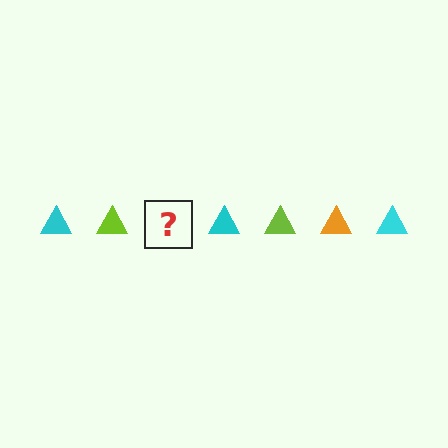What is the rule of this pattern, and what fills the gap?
The rule is that the pattern cycles through cyan, lime, orange triangles. The gap should be filled with an orange triangle.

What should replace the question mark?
The question mark should be replaced with an orange triangle.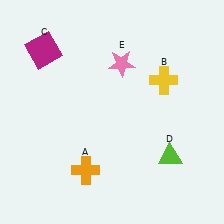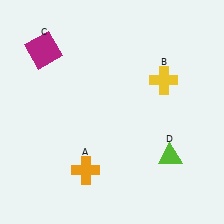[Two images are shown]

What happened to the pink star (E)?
The pink star (E) was removed in Image 2. It was in the top-right area of Image 1.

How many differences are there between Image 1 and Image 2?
There is 1 difference between the two images.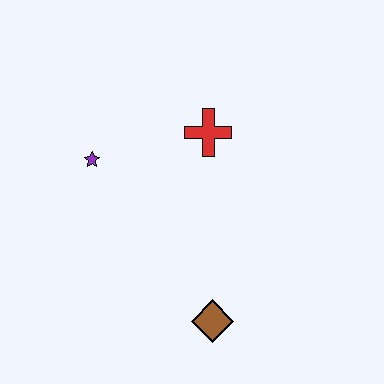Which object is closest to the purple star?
The red cross is closest to the purple star.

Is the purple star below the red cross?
Yes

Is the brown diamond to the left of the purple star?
No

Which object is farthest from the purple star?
The brown diamond is farthest from the purple star.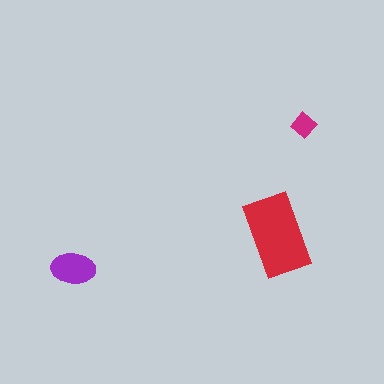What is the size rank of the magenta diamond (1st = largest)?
3rd.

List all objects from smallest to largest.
The magenta diamond, the purple ellipse, the red rectangle.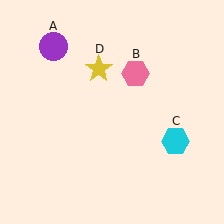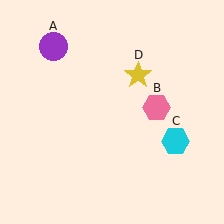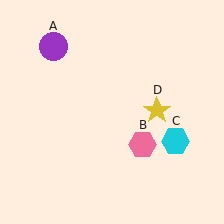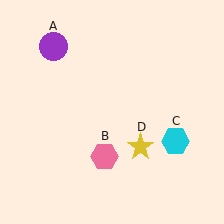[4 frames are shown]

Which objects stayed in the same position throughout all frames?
Purple circle (object A) and cyan hexagon (object C) remained stationary.